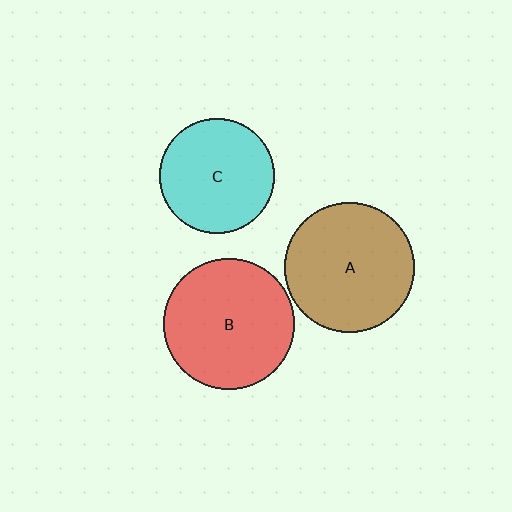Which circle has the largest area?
Circle B (red).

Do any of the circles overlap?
No, none of the circles overlap.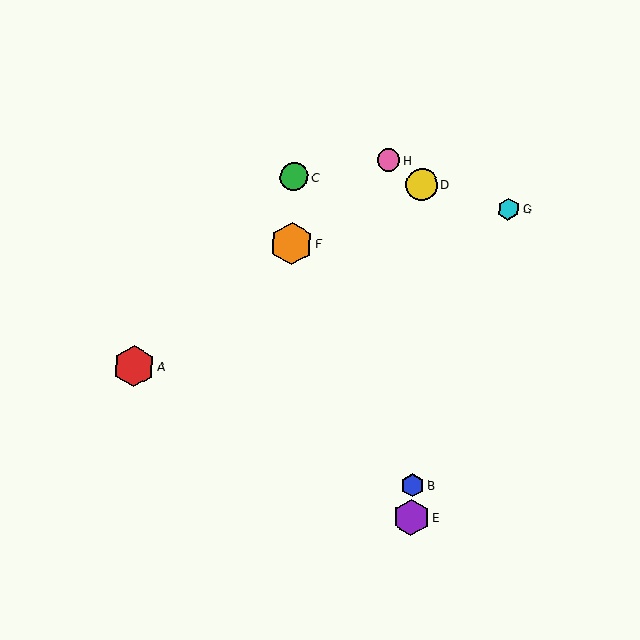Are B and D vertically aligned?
Yes, both are at x≈412.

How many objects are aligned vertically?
3 objects (B, D, E) are aligned vertically.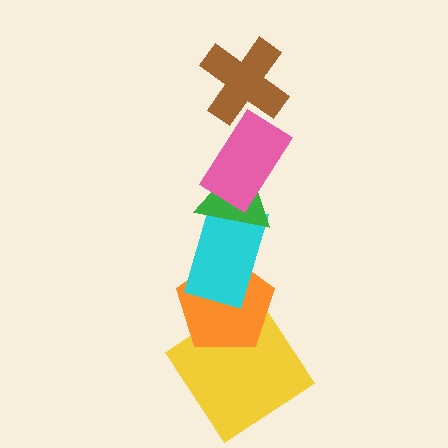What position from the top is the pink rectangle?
The pink rectangle is 2nd from the top.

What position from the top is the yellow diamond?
The yellow diamond is 6th from the top.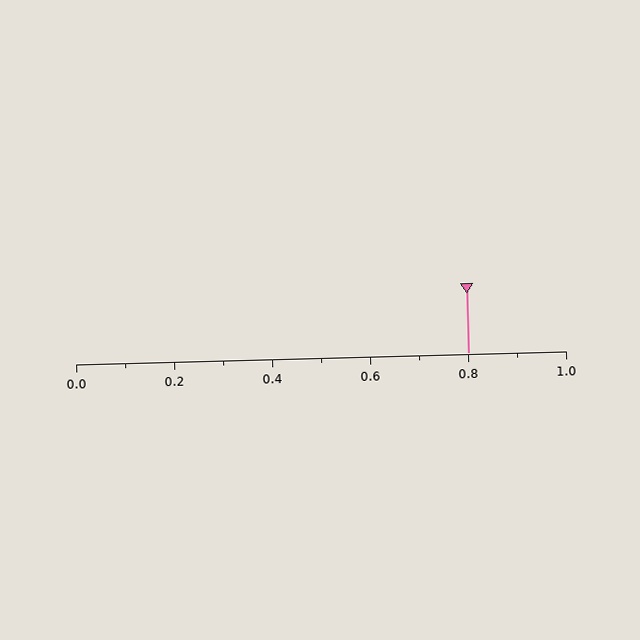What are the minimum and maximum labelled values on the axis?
The axis runs from 0.0 to 1.0.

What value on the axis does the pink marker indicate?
The marker indicates approximately 0.8.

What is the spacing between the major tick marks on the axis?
The major ticks are spaced 0.2 apart.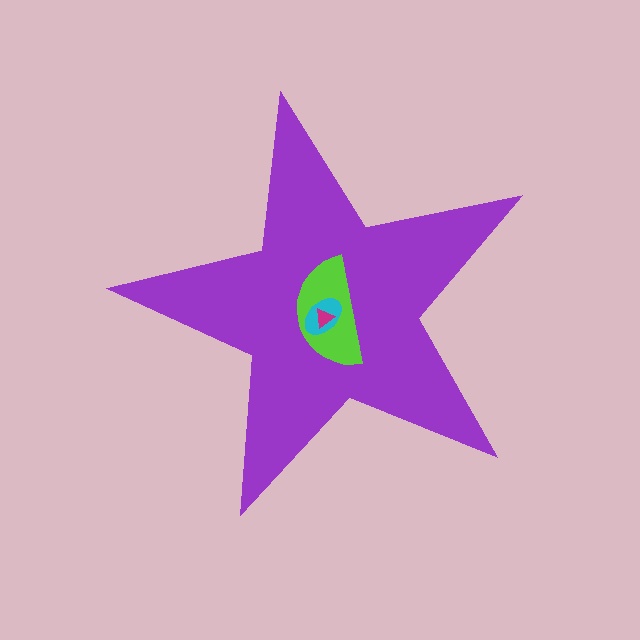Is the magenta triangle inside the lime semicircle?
Yes.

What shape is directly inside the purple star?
The lime semicircle.